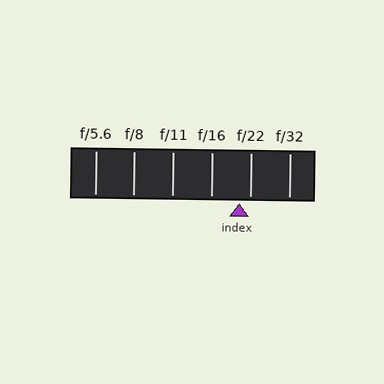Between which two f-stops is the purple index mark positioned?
The index mark is between f/16 and f/22.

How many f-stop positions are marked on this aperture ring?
There are 6 f-stop positions marked.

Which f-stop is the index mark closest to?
The index mark is closest to f/22.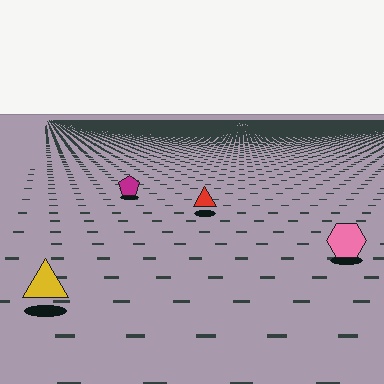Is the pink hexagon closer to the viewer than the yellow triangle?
No. The yellow triangle is closer — you can tell from the texture gradient: the ground texture is coarser near it.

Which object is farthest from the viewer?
The magenta pentagon is farthest from the viewer. It appears smaller and the ground texture around it is denser.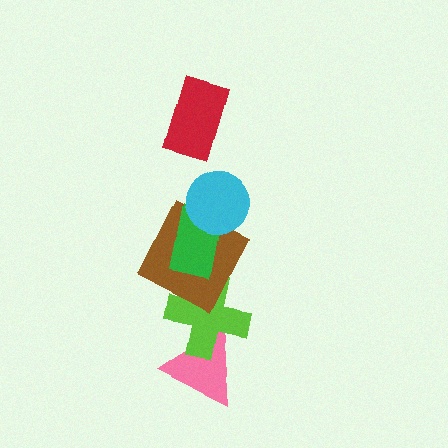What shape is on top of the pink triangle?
The lime cross is on top of the pink triangle.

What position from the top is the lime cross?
The lime cross is 5th from the top.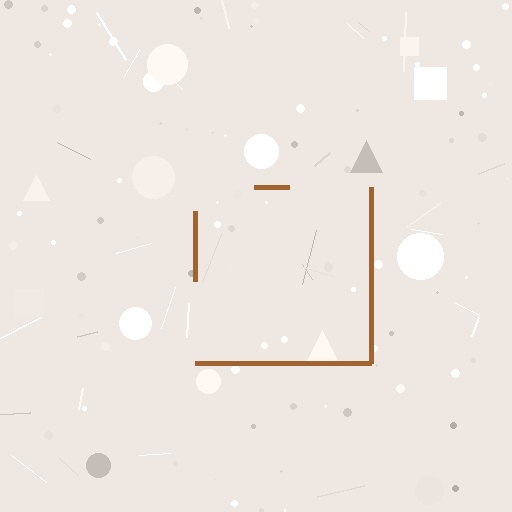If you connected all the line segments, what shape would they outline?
They would outline a square.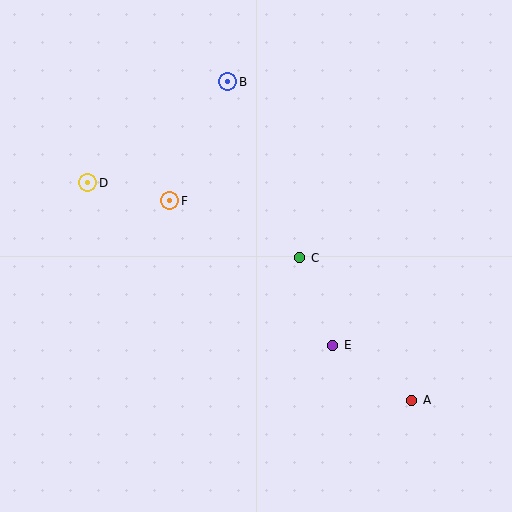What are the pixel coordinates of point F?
Point F is at (170, 201).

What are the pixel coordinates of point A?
Point A is at (412, 400).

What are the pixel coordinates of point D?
Point D is at (88, 183).